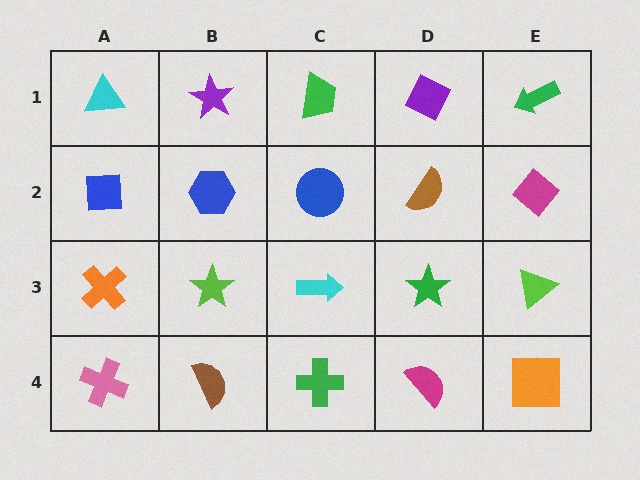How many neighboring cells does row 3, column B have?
4.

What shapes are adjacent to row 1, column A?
A blue square (row 2, column A), a purple star (row 1, column B).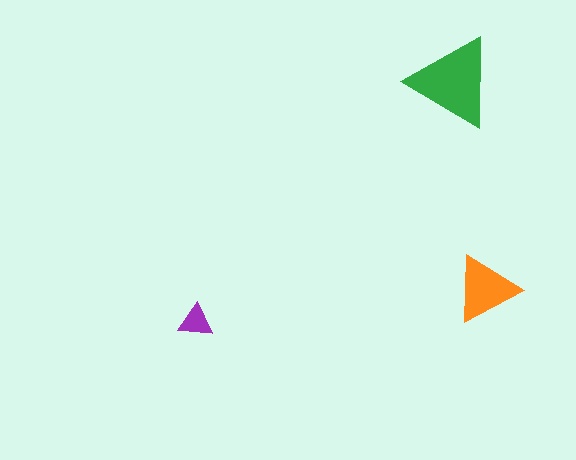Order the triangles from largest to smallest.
the green one, the orange one, the purple one.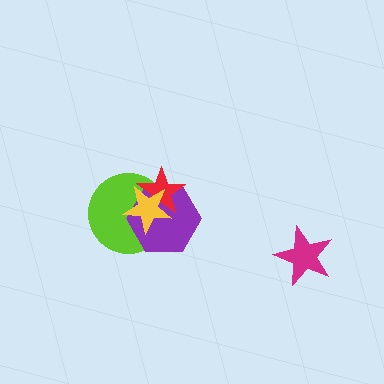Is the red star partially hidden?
Yes, it is partially covered by another shape.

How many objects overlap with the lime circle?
3 objects overlap with the lime circle.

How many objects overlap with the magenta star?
0 objects overlap with the magenta star.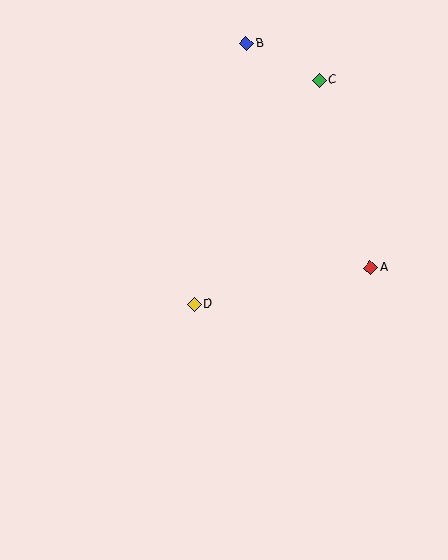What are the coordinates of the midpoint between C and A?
The midpoint between C and A is at (345, 174).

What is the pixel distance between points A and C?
The distance between A and C is 194 pixels.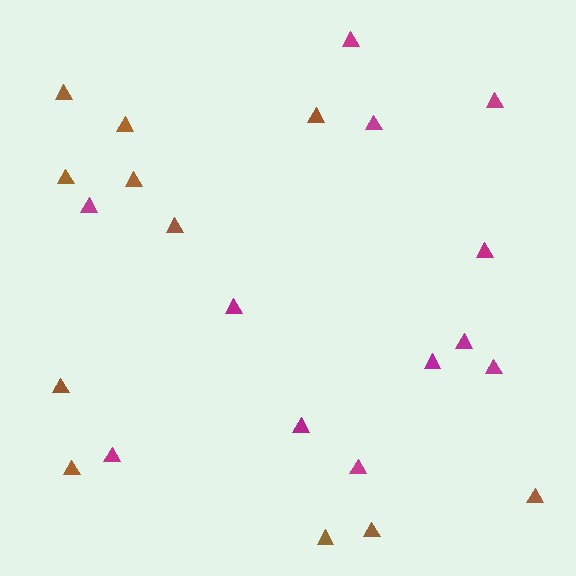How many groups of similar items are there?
There are 2 groups: one group of brown triangles (11) and one group of magenta triangles (12).